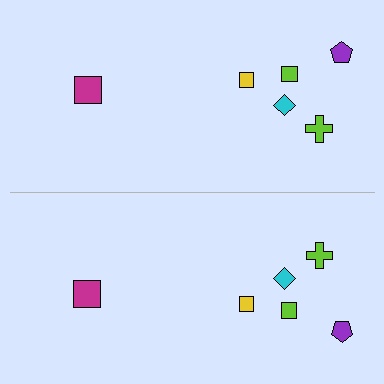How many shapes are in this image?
There are 12 shapes in this image.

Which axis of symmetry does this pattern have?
The pattern has a horizontal axis of symmetry running through the center of the image.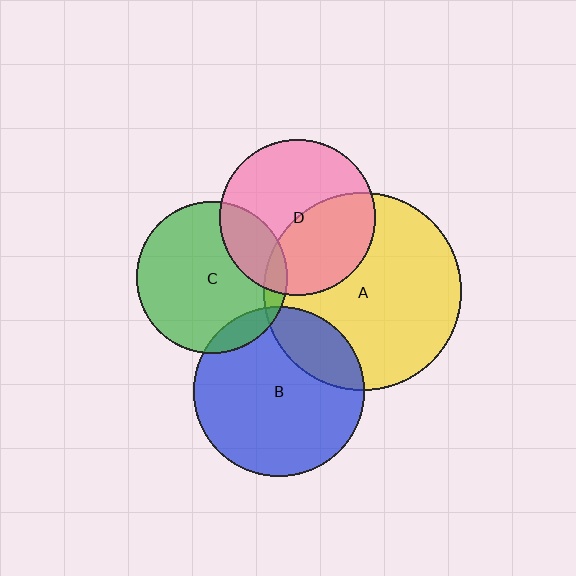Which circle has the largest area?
Circle A (yellow).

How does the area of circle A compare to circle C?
Approximately 1.7 times.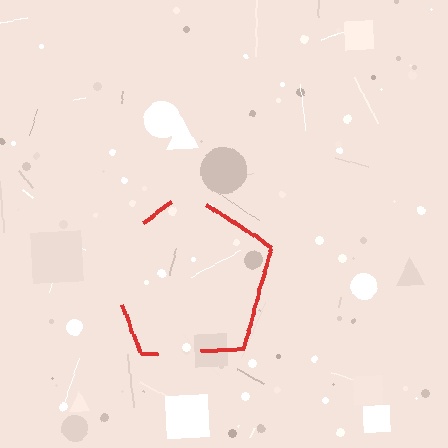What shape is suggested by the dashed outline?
The dashed outline suggests a pentagon.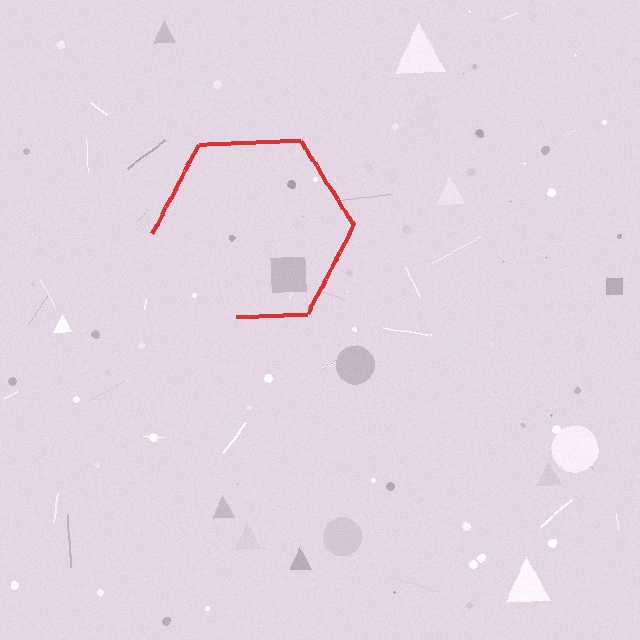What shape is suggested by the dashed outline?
The dashed outline suggests a hexagon.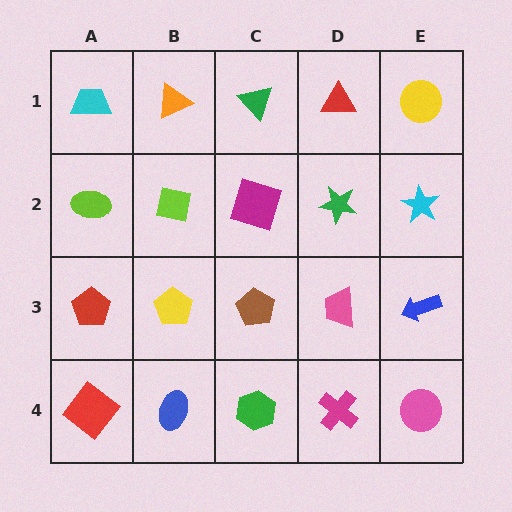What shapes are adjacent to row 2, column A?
A cyan trapezoid (row 1, column A), a red pentagon (row 3, column A), a lime square (row 2, column B).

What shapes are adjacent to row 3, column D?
A green star (row 2, column D), a magenta cross (row 4, column D), a brown pentagon (row 3, column C), a blue arrow (row 3, column E).